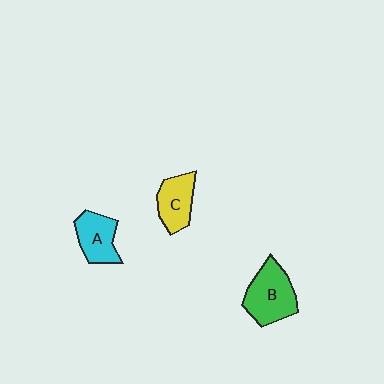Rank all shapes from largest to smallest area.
From largest to smallest: B (green), C (yellow), A (cyan).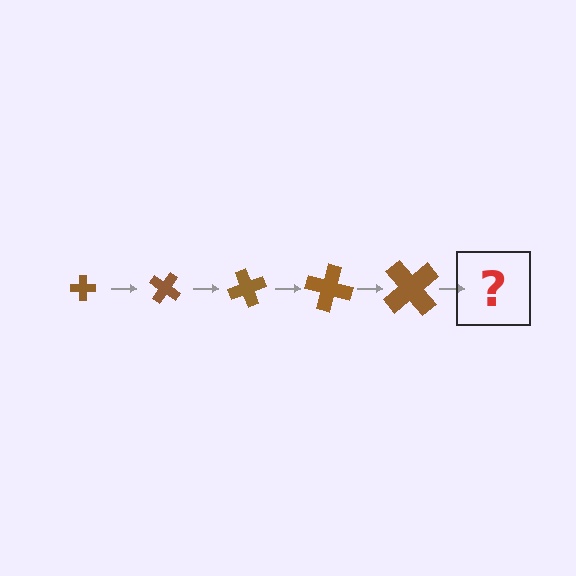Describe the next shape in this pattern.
It should be a cross, larger than the previous one and rotated 175 degrees from the start.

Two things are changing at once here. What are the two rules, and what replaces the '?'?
The two rules are that the cross grows larger each step and it rotates 35 degrees each step. The '?' should be a cross, larger than the previous one and rotated 175 degrees from the start.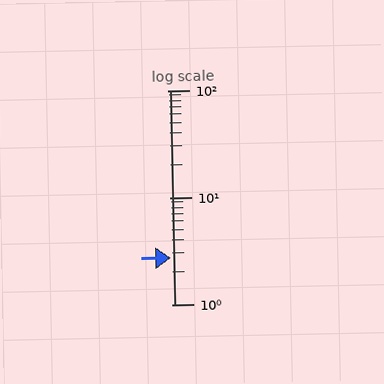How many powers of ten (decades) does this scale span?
The scale spans 2 decades, from 1 to 100.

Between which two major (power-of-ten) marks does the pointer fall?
The pointer is between 1 and 10.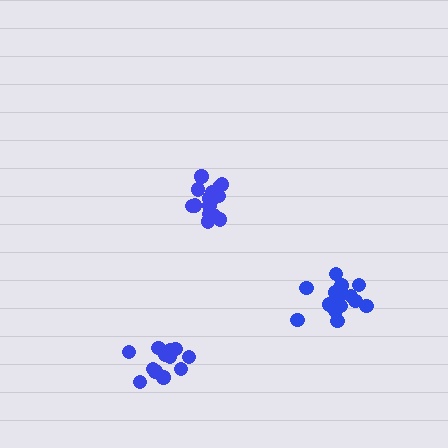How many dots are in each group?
Group 1: 18 dots, Group 2: 14 dots, Group 3: 13 dots (45 total).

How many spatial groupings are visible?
There are 3 spatial groupings.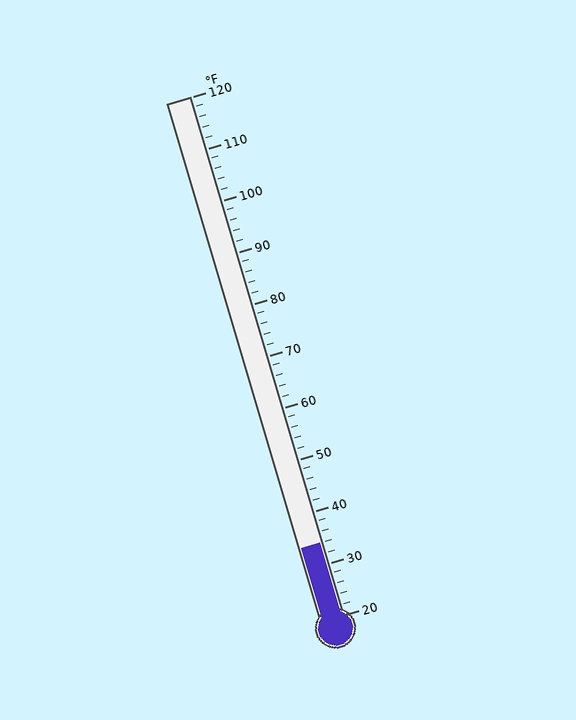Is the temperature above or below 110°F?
The temperature is below 110°F.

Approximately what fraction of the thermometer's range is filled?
The thermometer is filled to approximately 15% of its range.